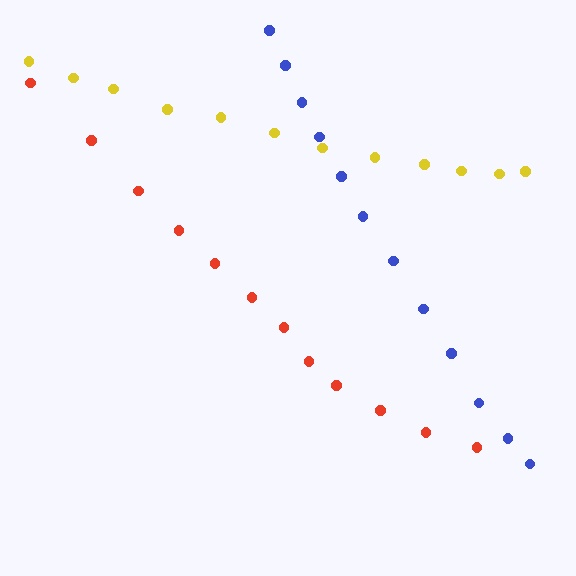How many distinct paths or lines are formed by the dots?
There are 3 distinct paths.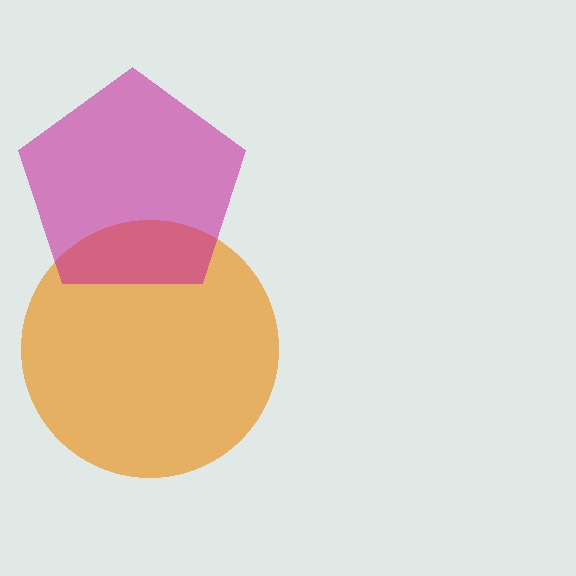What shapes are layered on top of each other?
The layered shapes are: an orange circle, a magenta pentagon.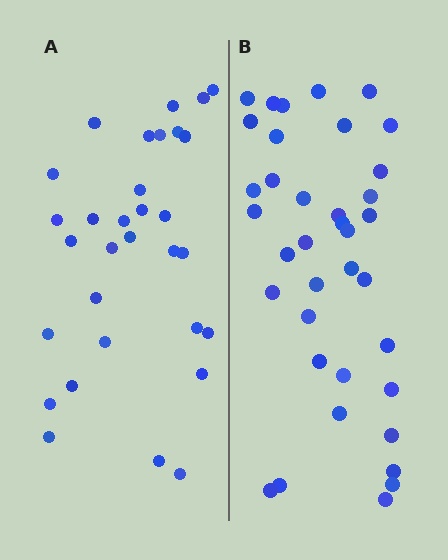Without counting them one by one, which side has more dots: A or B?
Region B (the right region) has more dots.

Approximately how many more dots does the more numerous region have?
Region B has about 6 more dots than region A.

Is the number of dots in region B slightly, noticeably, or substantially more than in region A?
Region B has only slightly more — the two regions are fairly close. The ratio is roughly 1.2 to 1.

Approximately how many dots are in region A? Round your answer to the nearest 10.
About 30 dots. (The exact count is 31, which rounds to 30.)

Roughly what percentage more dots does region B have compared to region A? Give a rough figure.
About 20% more.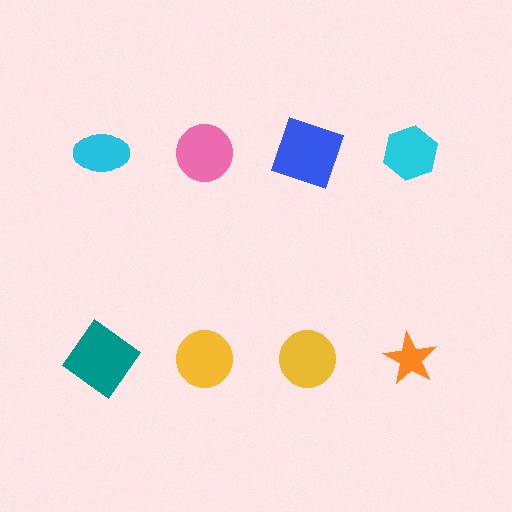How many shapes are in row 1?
4 shapes.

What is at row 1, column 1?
A cyan ellipse.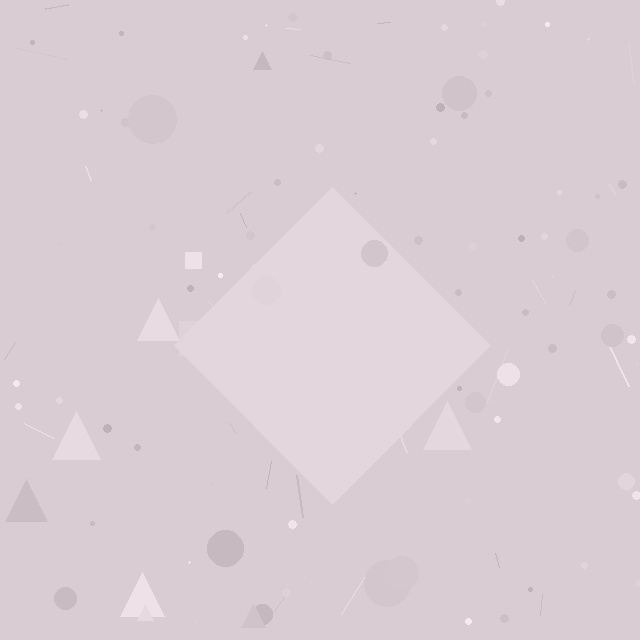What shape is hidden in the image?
A diamond is hidden in the image.